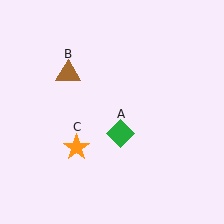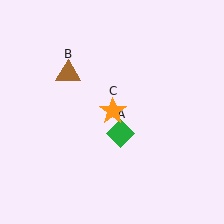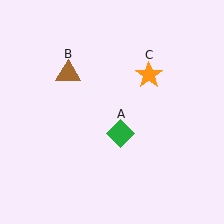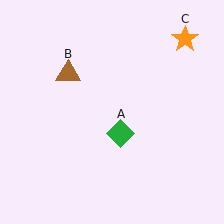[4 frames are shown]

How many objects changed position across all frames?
1 object changed position: orange star (object C).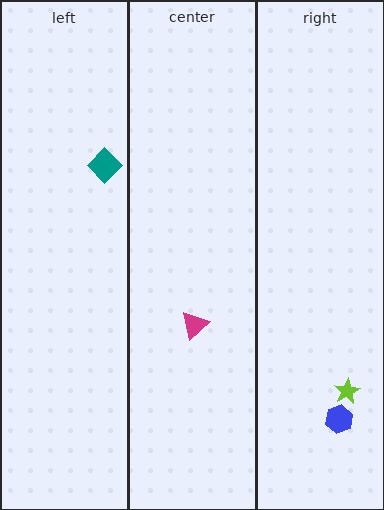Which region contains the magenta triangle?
The center region.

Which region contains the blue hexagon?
The right region.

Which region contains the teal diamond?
The left region.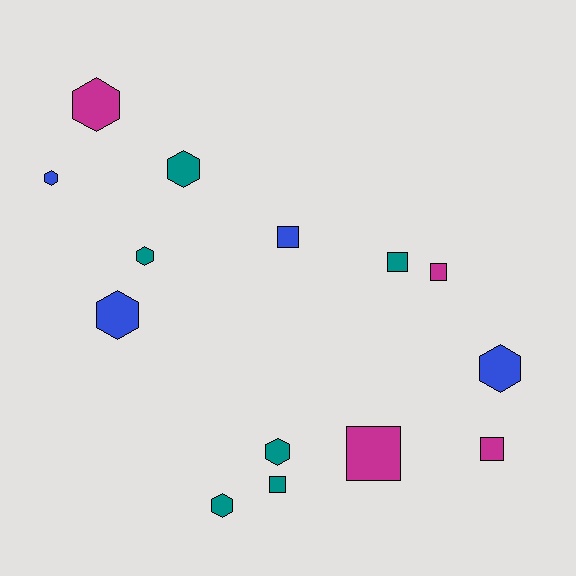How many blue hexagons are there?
There are 3 blue hexagons.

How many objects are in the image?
There are 14 objects.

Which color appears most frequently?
Teal, with 6 objects.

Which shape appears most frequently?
Hexagon, with 8 objects.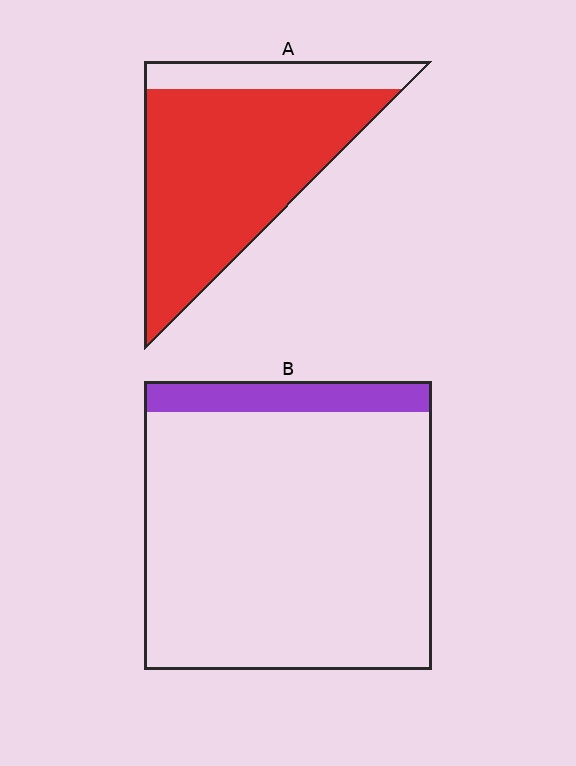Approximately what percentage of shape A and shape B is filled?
A is approximately 80% and B is approximately 10%.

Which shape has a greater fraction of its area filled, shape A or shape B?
Shape A.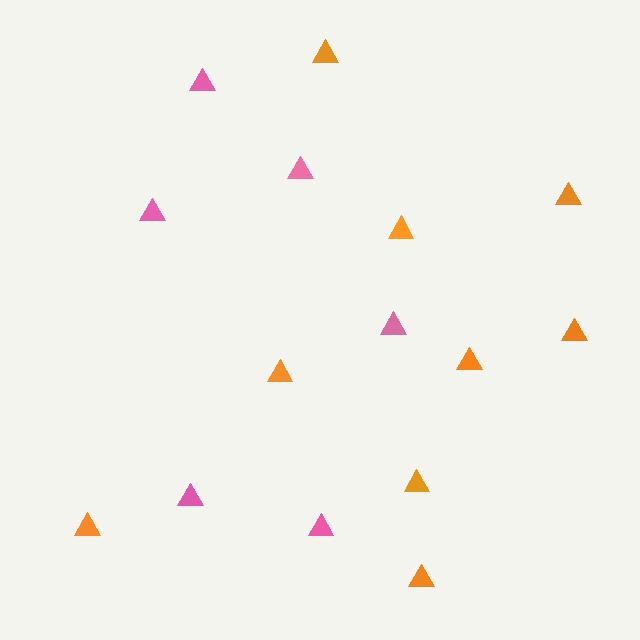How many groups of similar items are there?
There are 2 groups: one group of orange triangles (9) and one group of pink triangles (6).